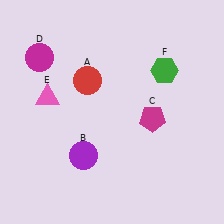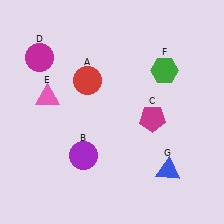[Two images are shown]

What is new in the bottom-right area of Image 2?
A blue triangle (G) was added in the bottom-right area of Image 2.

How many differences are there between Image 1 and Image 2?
There is 1 difference between the two images.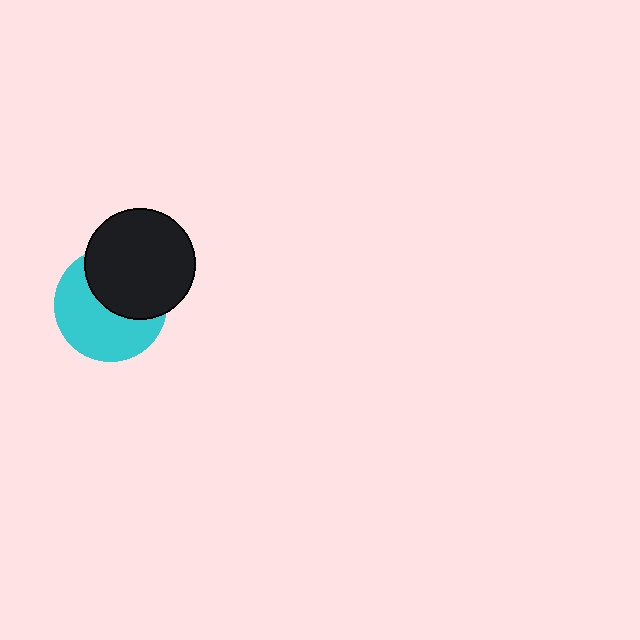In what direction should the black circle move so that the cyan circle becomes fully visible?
The black circle should move toward the upper-right. That is the shortest direction to clear the overlap and leave the cyan circle fully visible.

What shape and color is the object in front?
The object in front is a black circle.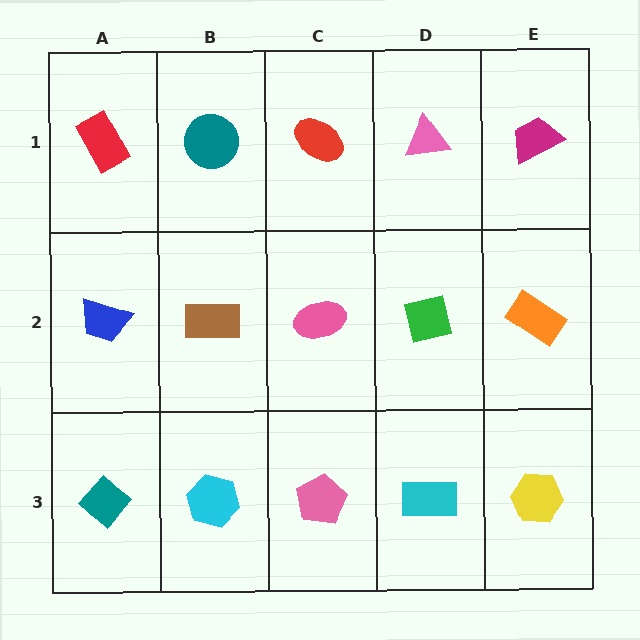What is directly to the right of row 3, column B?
A pink pentagon.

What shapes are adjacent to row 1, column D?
A green square (row 2, column D), a red ellipse (row 1, column C), a magenta trapezoid (row 1, column E).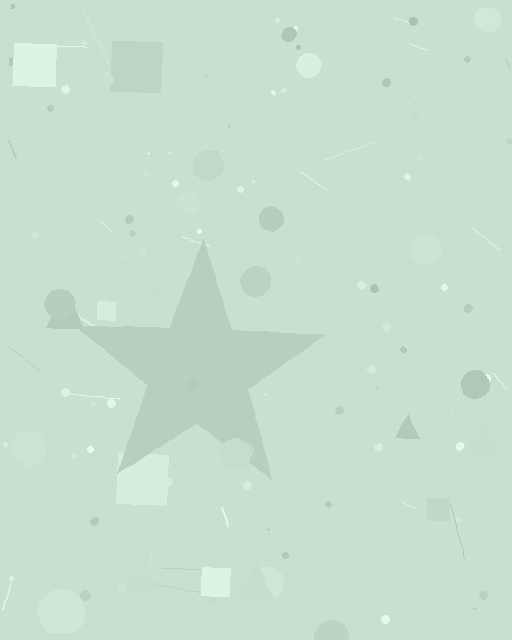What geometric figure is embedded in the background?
A star is embedded in the background.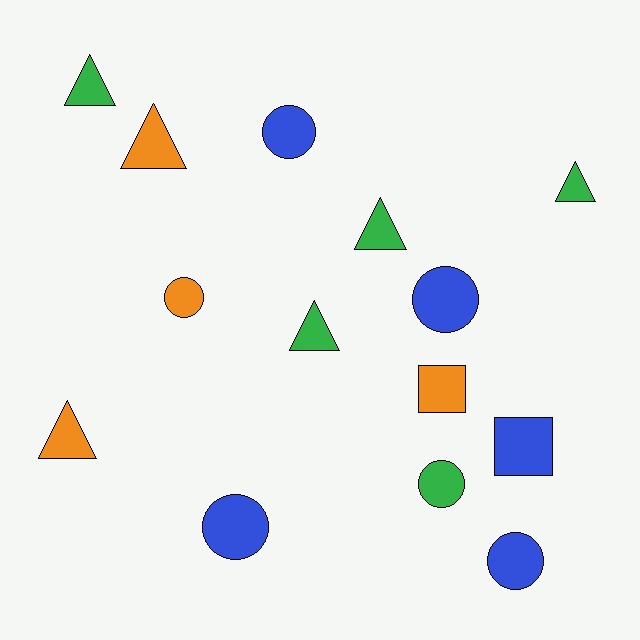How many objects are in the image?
There are 14 objects.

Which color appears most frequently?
Blue, with 5 objects.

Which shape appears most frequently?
Triangle, with 6 objects.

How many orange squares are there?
There is 1 orange square.